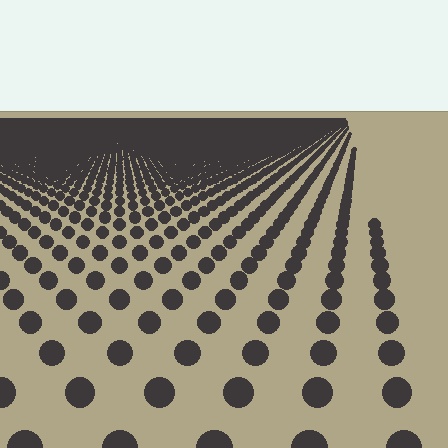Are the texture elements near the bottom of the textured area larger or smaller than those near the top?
Larger. Near the bottom, elements are closer to the viewer and appear at a bigger on-screen size.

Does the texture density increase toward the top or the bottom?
Density increases toward the top.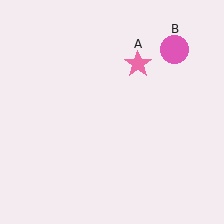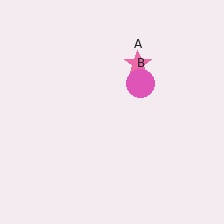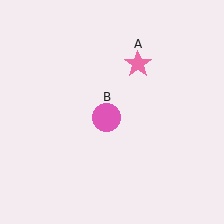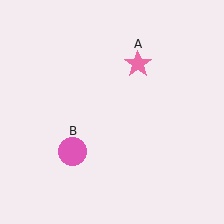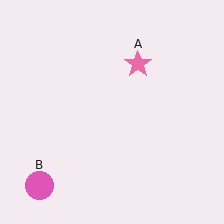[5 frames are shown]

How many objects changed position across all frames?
1 object changed position: pink circle (object B).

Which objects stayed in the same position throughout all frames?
Pink star (object A) remained stationary.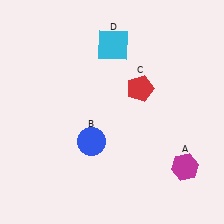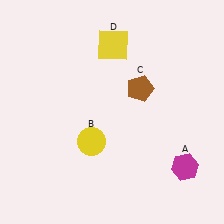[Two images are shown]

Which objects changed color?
B changed from blue to yellow. C changed from red to brown. D changed from cyan to yellow.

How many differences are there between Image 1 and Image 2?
There are 3 differences between the two images.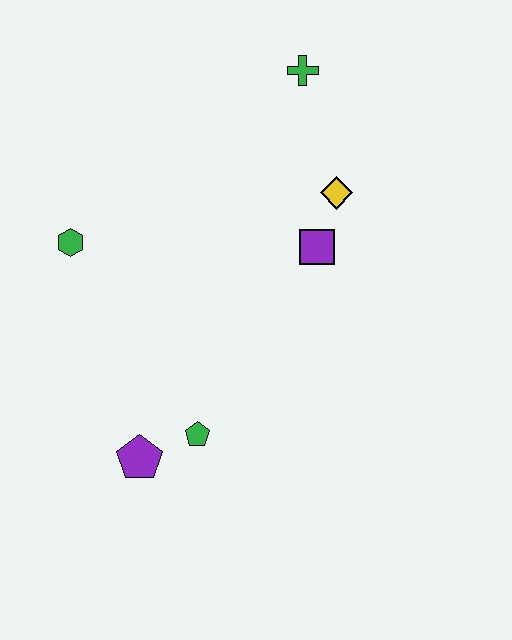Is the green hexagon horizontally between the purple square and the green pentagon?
No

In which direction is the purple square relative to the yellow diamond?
The purple square is below the yellow diamond.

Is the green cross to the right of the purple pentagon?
Yes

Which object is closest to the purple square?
The yellow diamond is closest to the purple square.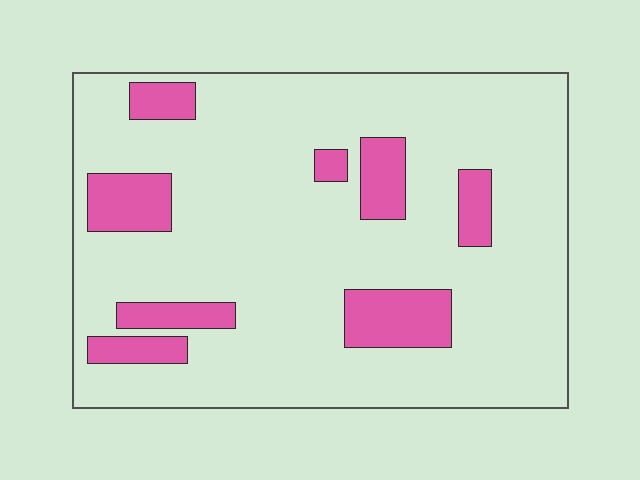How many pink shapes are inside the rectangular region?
8.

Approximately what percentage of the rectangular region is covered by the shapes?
Approximately 15%.